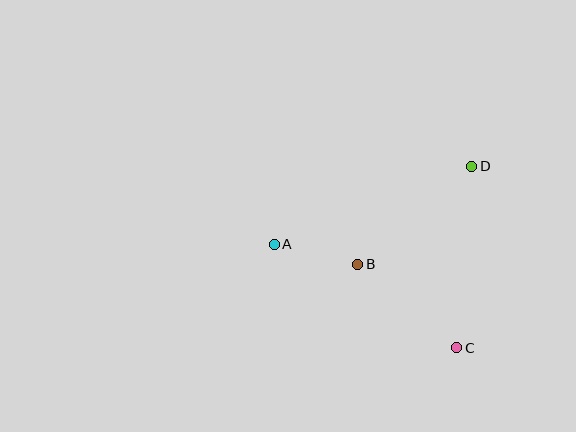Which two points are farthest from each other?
Points A and D are farthest from each other.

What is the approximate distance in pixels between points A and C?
The distance between A and C is approximately 210 pixels.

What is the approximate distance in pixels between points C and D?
The distance between C and D is approximately 182 pixels.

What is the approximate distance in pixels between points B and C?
The distance between B and C is approximately 129 pixels.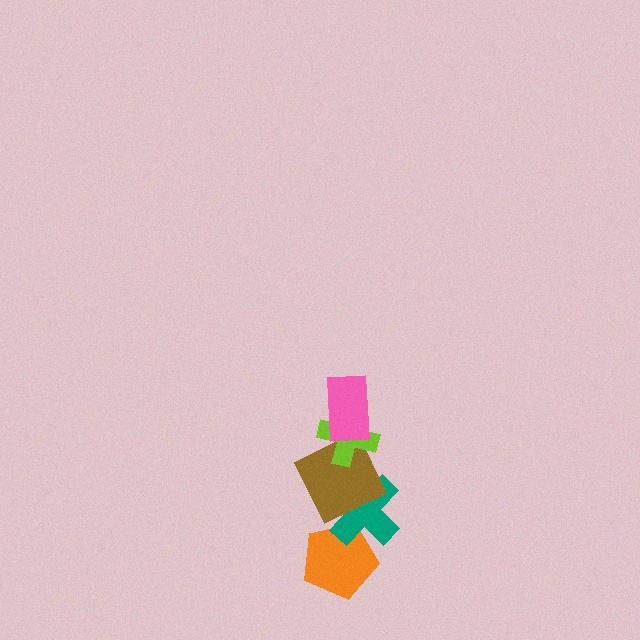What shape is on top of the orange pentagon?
The teal cross is on top of the orange pentagon.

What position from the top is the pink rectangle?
The pink rectangle is 1st from the top.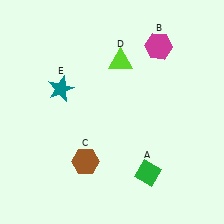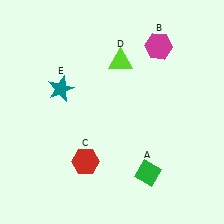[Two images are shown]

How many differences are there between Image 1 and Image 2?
There is 1 difference between the two images.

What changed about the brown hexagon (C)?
In Image 1, C is brown. In Image 2, it changed to red.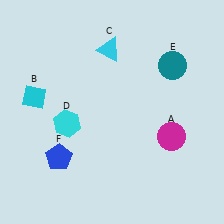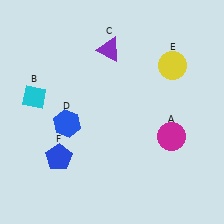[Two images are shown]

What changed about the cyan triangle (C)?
In Image 1, C is cyan. In Image 2, it changed to purple.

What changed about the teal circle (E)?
In Image 1, E is teal. In Image 2, it changed to yellow.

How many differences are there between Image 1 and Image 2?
There are 3 differences between the two images.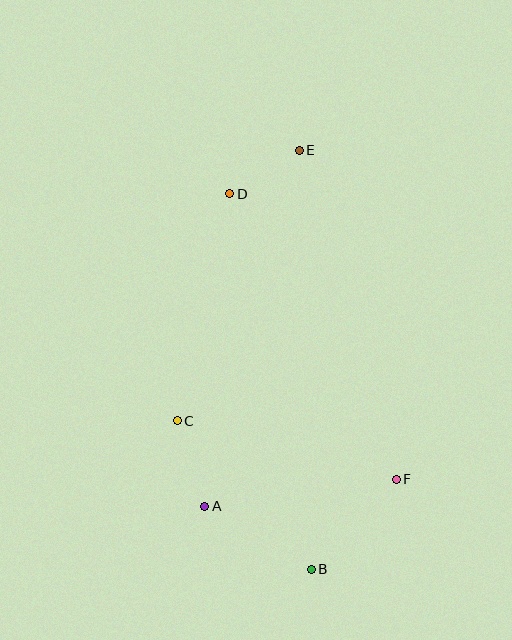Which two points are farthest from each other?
Points B and E are farthest from each other.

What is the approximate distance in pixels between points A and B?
The distance between A and B is approximately 123 pixels.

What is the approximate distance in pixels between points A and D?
The distance between A and D is approximately 313 pixels.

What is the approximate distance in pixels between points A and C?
The distance between A and C is approximately 90 pixels.